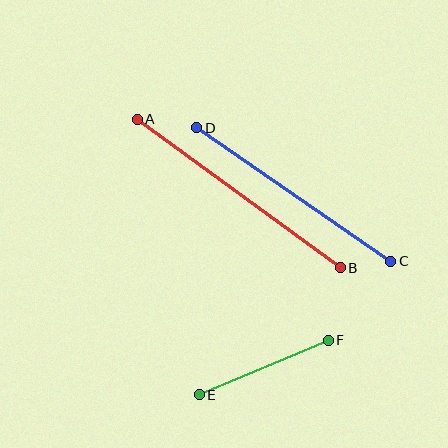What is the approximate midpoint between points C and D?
The midpoint is at approximately (294, 194) pixels.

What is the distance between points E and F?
The distance is approximately 140 pixels.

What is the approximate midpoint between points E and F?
The midpoint is at approximately (264, 368) pixels.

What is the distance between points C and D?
The distance is approximately 235 pixels.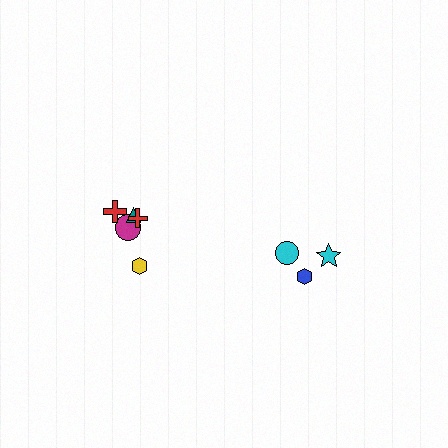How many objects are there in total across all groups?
There are 8 objects.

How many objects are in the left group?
There are 5 objects.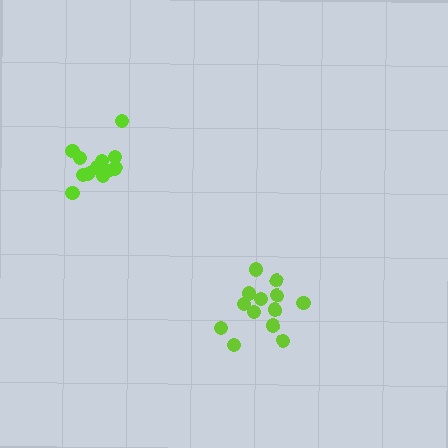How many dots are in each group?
Group 1: 13 dots, Group 2: 13 dots (26 total).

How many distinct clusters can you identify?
There are 2 distinct clusters.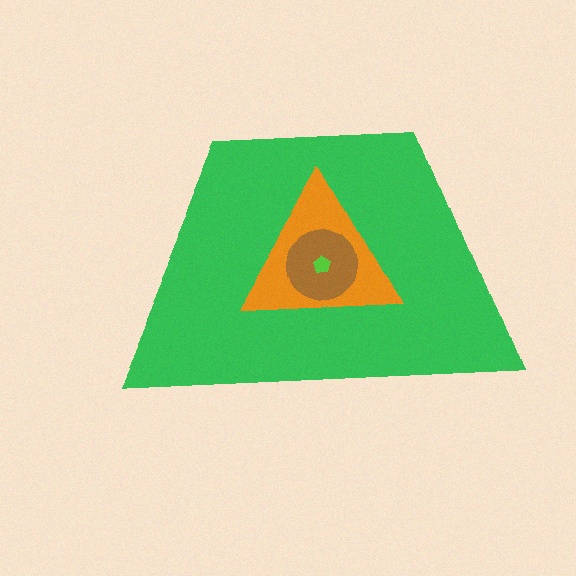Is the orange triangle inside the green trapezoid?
Yes.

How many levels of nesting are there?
4.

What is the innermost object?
The lime pentagon.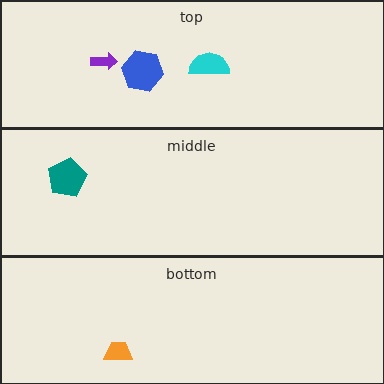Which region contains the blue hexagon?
The top region.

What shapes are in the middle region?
The teal pentagon.